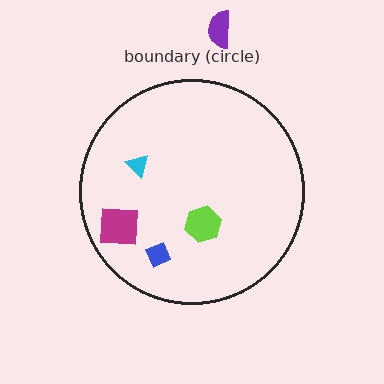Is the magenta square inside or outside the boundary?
Inside.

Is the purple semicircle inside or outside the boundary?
Outside.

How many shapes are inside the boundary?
4 inside, 1 outside.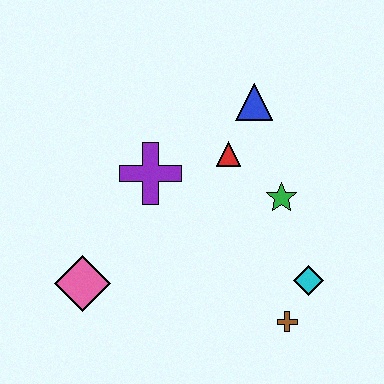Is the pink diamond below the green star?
Yes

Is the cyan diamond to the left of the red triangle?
No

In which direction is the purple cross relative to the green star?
The purple cross is to the left of the green star.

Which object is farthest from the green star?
The pink diamond is farthest from the green star.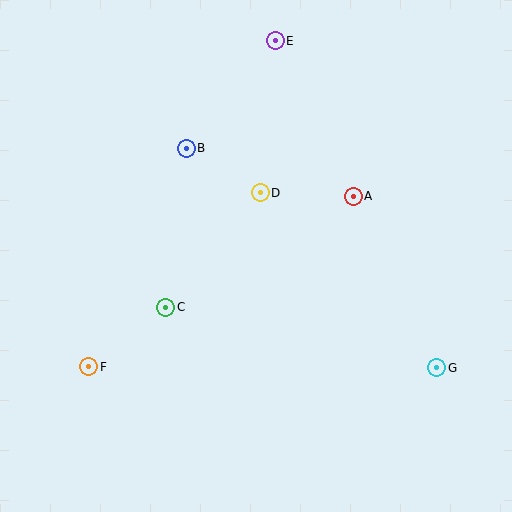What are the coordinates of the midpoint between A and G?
The midpoint between A and G is at (395, 282).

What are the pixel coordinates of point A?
Point A is at (353, 196).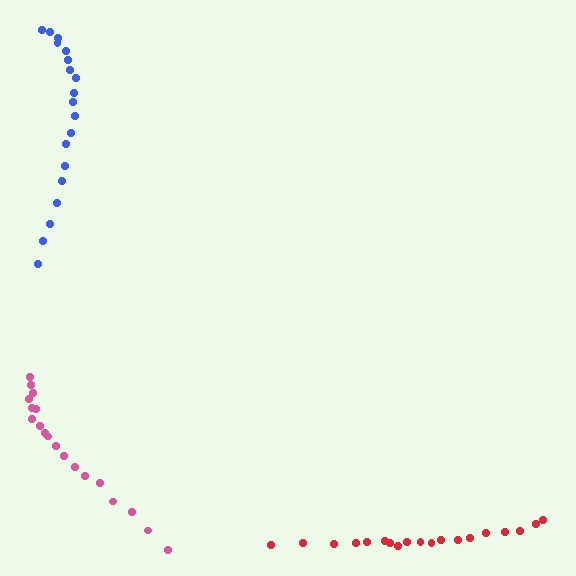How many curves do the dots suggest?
There are 3 distinct paths.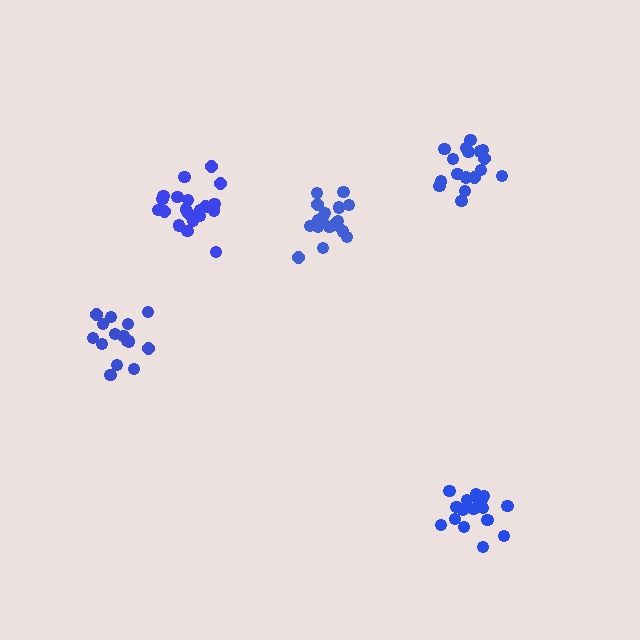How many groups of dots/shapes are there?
There are 5 groups.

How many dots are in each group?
Group 1: 20 dots, Group 2: 17 dots, Group 3: 17 dots, Group 4: 15 dots, Group 5: 19 dots (88 total).